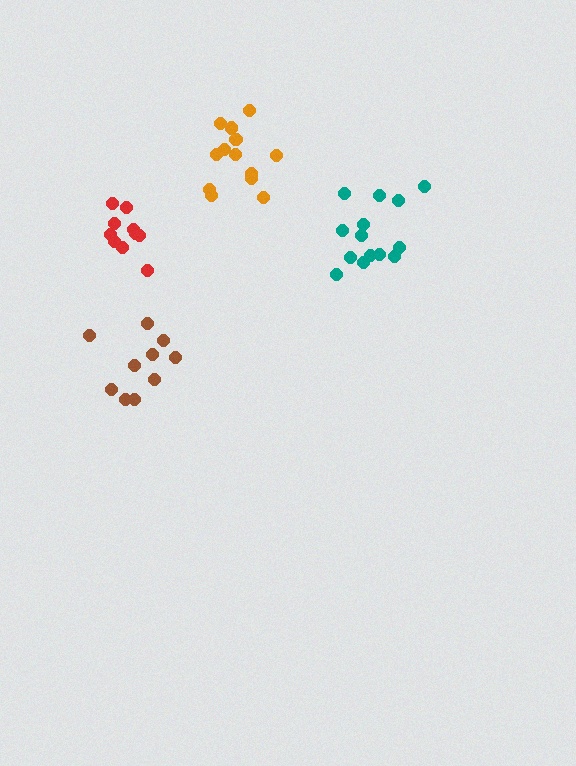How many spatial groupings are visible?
There are 4 spatial groupings.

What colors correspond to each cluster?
The clusters are colored: brown, red, orange, teal.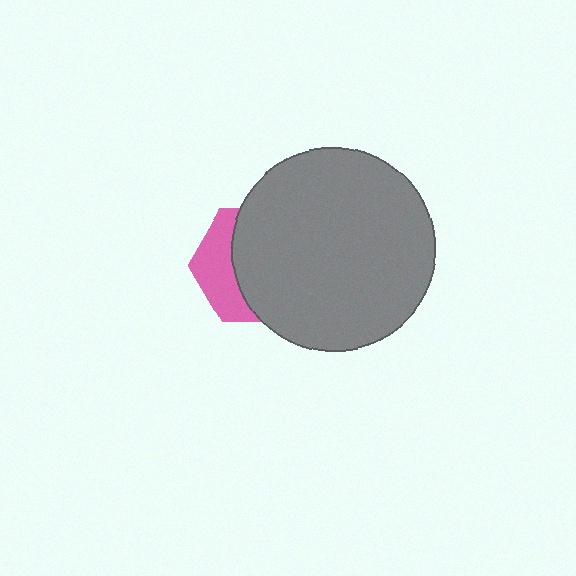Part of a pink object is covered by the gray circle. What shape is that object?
It is a hexagon.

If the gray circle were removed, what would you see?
You would see the complete pink hexagon.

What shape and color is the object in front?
The object in front is a gray circle.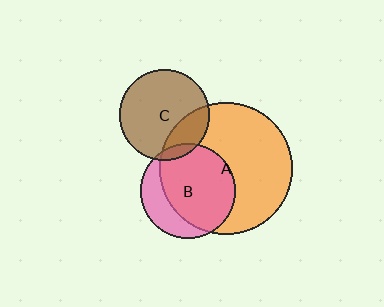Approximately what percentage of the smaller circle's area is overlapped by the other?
Approximately 5%.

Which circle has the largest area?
Circle A (orange).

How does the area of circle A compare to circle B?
Approximately 1.9 times.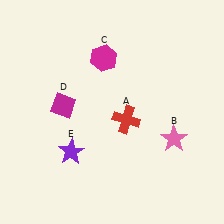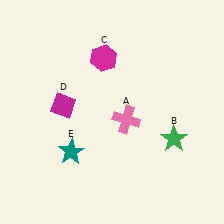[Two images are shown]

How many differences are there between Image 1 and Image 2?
There are 3 differences between the two images.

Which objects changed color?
A changed from red to pink. B changed from pink to green. E changed from purple to teal.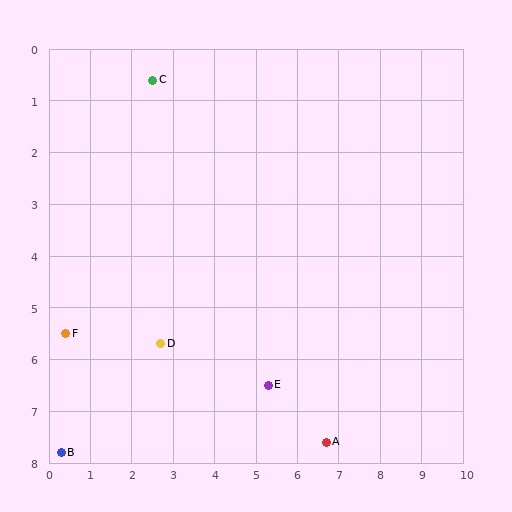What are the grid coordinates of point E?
Point E is at approximately (5.3, 6.5).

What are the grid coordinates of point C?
Point C is at approximately (2.5, 0.6).